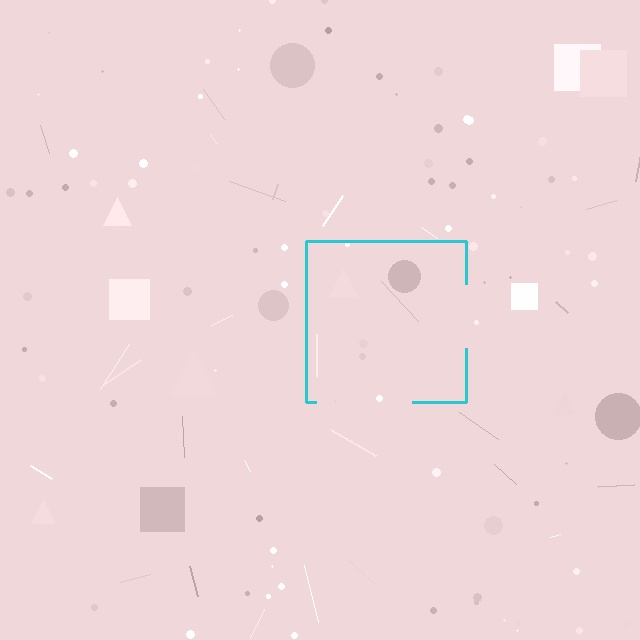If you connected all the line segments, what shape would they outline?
They would outline a square.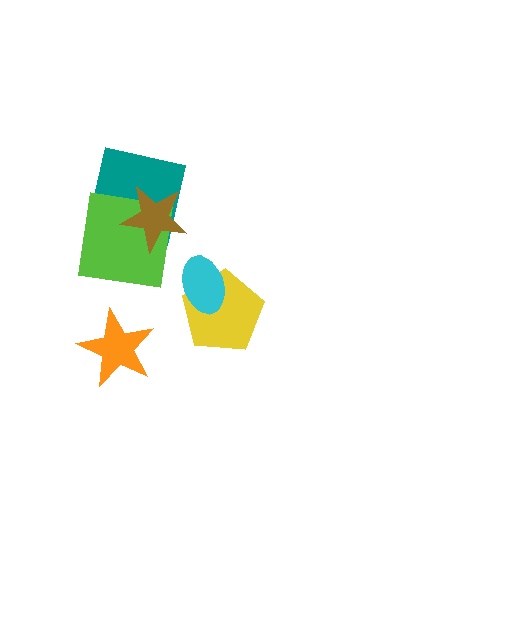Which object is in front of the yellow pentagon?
The cyan ellipse is in front of the yellow pentagon.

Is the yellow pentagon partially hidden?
Yes, it is partially covered by another shape.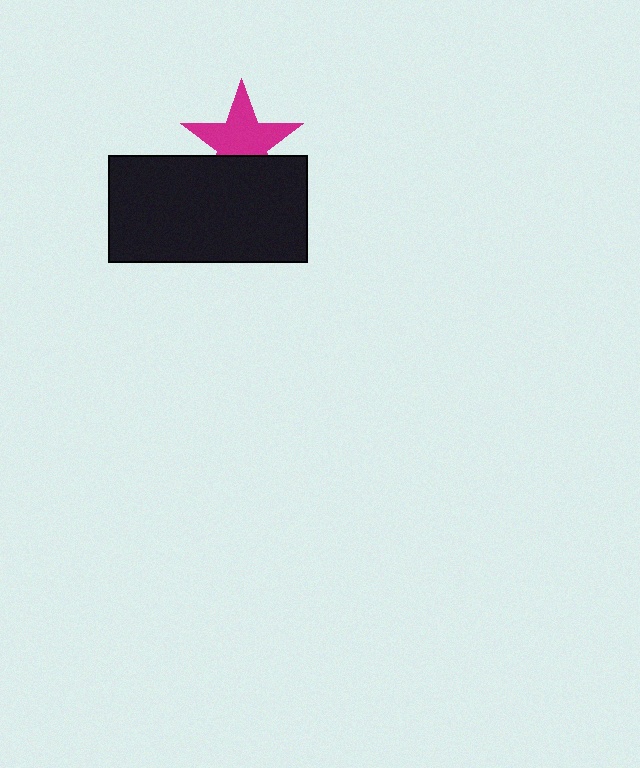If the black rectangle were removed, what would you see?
You would see the complete magenta star.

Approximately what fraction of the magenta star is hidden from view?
Roughly 32% of the magenta star is hidden behind the black rectangle.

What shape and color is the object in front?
The object in front is a black rectangle.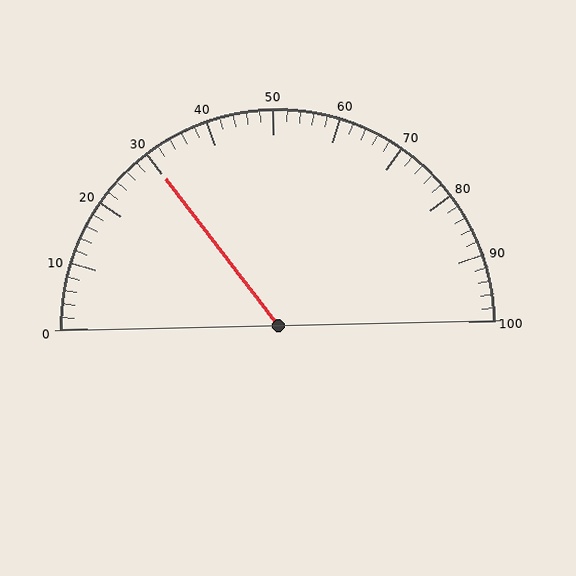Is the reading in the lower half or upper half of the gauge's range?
The reading is in the lower half of the range (0 to 100).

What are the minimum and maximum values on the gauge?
The gauge ranges from 0 to 100.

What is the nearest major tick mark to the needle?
The nearest major tick mark is 30.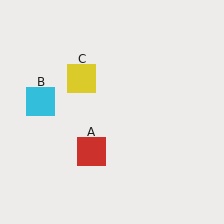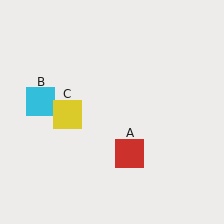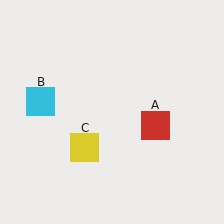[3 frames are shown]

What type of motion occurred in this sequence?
The red square (object A), yellow square (object C) rotated counterclockwise around the center of the scene.